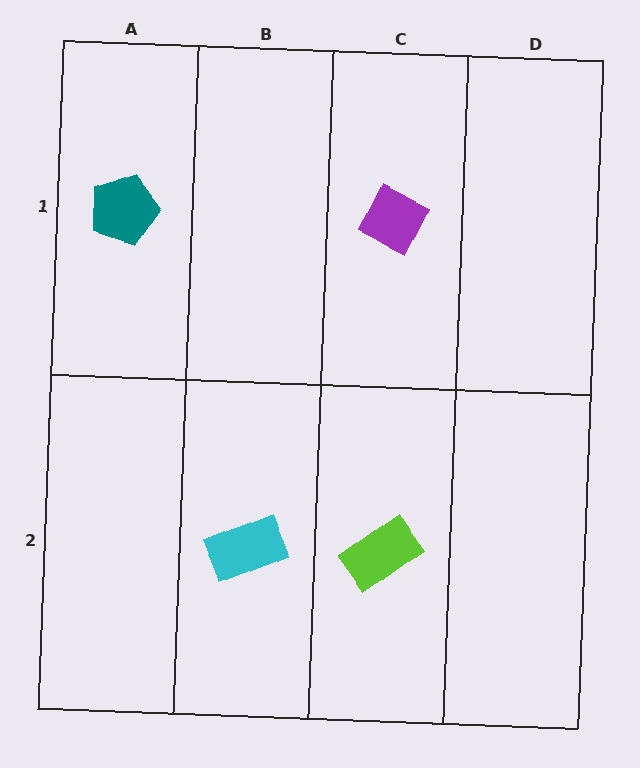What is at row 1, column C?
A purple diamond.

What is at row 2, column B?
A cyan rectangle.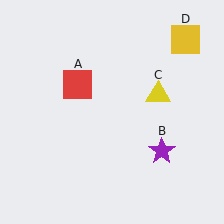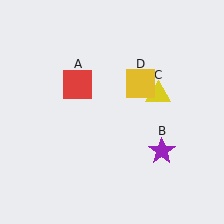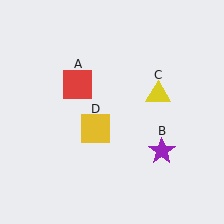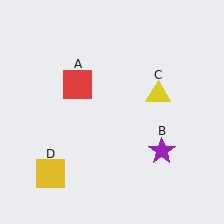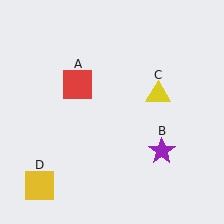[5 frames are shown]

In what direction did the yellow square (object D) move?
The yellow square (object D) moved down and to the left.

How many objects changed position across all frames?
1 object changed position: yellow square (object D).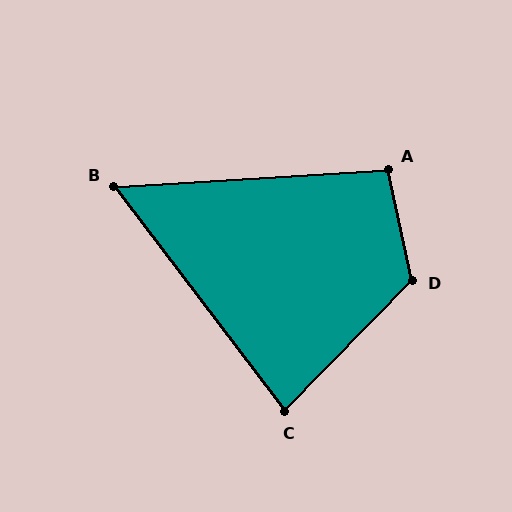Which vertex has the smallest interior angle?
B, at approximately 56 degrees.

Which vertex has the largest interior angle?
D, at approximately 124 degrees.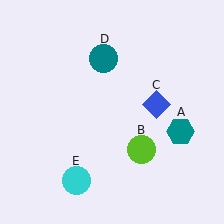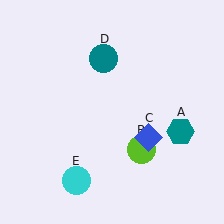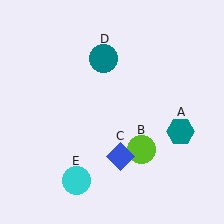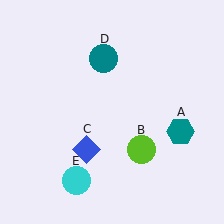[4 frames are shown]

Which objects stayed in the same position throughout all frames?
Teal hexagon (object A) and lime circle (object B) and teal circle (object D) and cyan circle (object E) remained stationary.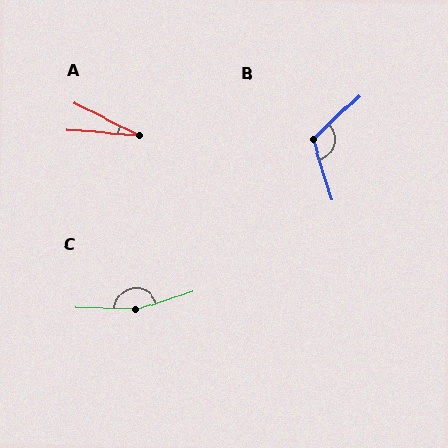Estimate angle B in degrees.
Approximately 117 degrees.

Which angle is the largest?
C, at approximately 161 degrees.